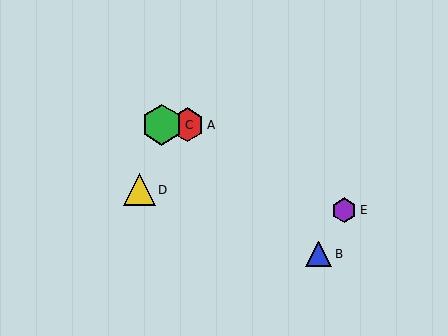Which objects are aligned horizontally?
Objects A, C are aligned horizontally.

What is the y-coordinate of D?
Object D is at y≈190.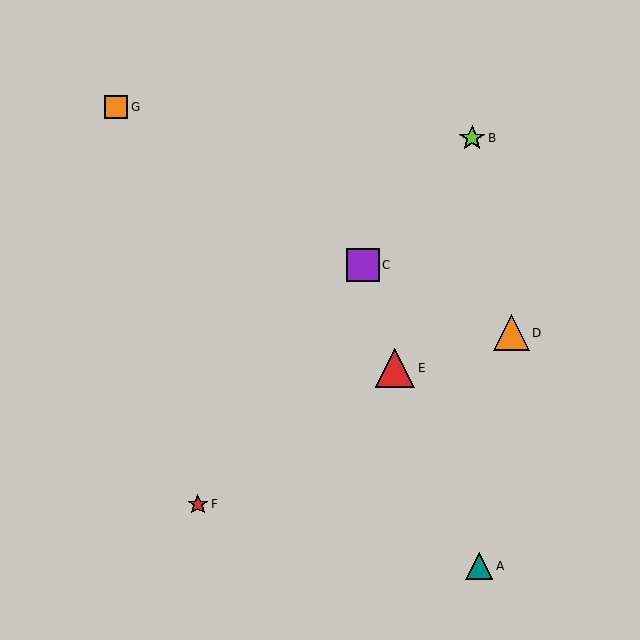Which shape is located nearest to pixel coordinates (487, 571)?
The teal triangle (labeled A) at (479, 566) is nearest to that location.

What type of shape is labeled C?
Shape C is a purple square.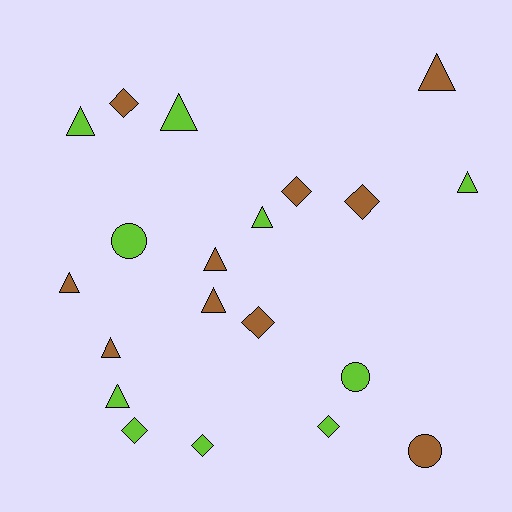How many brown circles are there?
There is 1 brown circle.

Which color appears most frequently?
Lime, with 10 objects.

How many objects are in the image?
There are 20 objects.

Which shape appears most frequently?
Triangle, with 10 objects.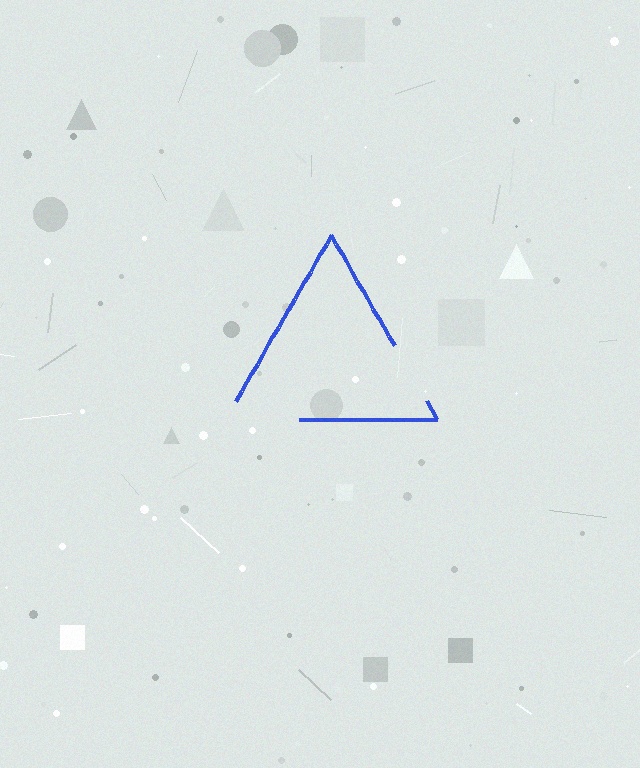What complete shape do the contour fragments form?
The contour fragments form a triangle.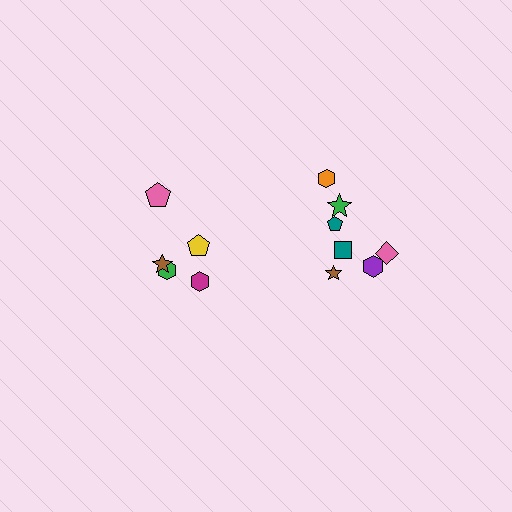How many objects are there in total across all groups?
There are 12 objects.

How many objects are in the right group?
There are 7 objects.